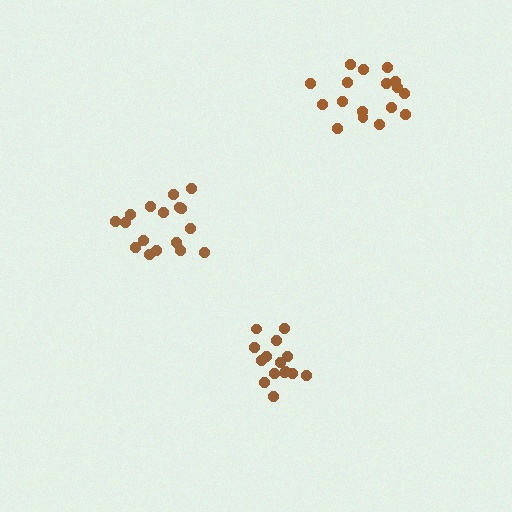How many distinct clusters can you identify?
There are 3 distinct clusters.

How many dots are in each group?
Group 1: 17 dots, Group 2: 15 dots, Group 3: 17 dots (49 total).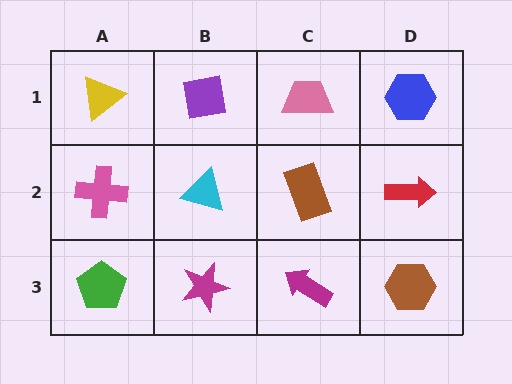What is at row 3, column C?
A magenta arrow.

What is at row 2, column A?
A pink cross.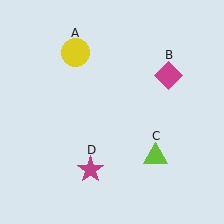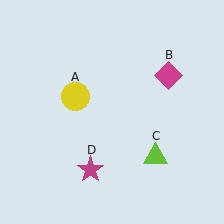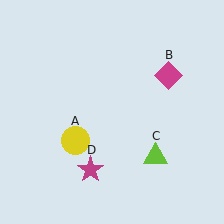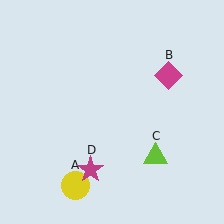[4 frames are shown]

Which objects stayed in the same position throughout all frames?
Magenta diamond (object B) and lime triangle (object C) and magenta star (object D) remained stationary.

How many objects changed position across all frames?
1 object changed position: yellow circle (object A).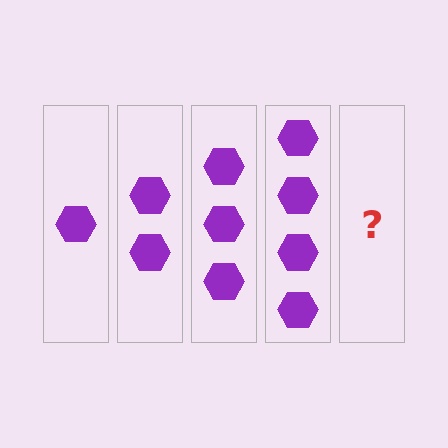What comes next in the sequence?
The next element should be 5 hexagons.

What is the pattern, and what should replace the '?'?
The pattern is that each step adds one more hexagon. The '?' should be 5 hexagons.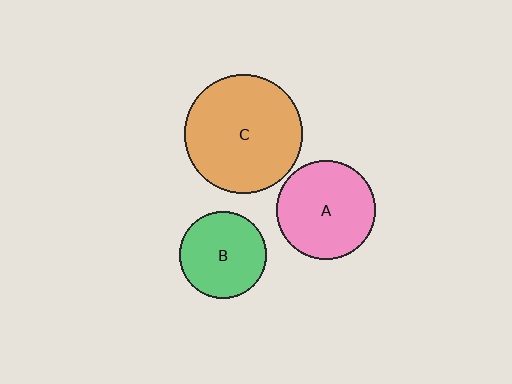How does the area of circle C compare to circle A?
Approximately 1.4 times.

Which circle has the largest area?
Circle C (orange).